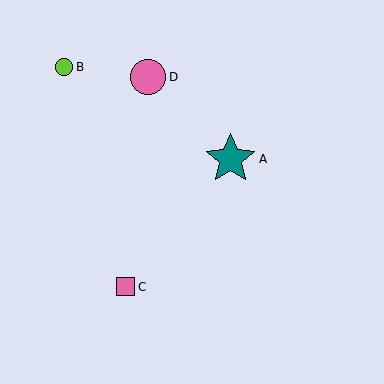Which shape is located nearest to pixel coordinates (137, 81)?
The pink circle (labeled D) at (148, 77) is nearest to that location.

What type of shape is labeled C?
Shape C is a pink square.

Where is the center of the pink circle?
The center of the pink circle is at (148, 77).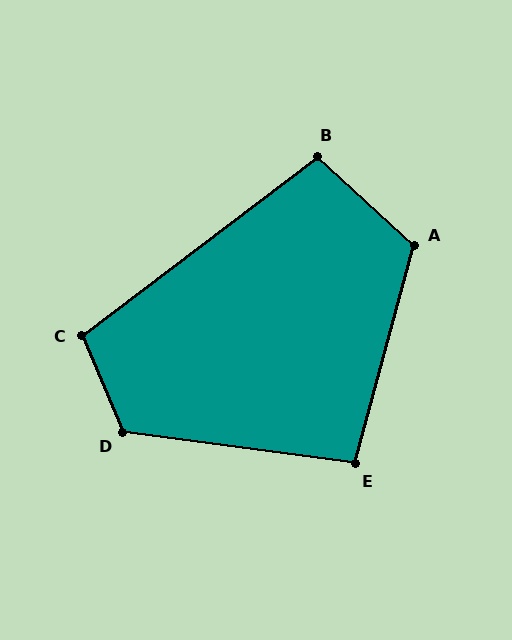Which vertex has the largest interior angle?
D, at approximately 120 degrees.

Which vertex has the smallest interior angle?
E, at approximately 97 degrees.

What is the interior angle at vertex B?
Approximately 100 degrees (obtuse).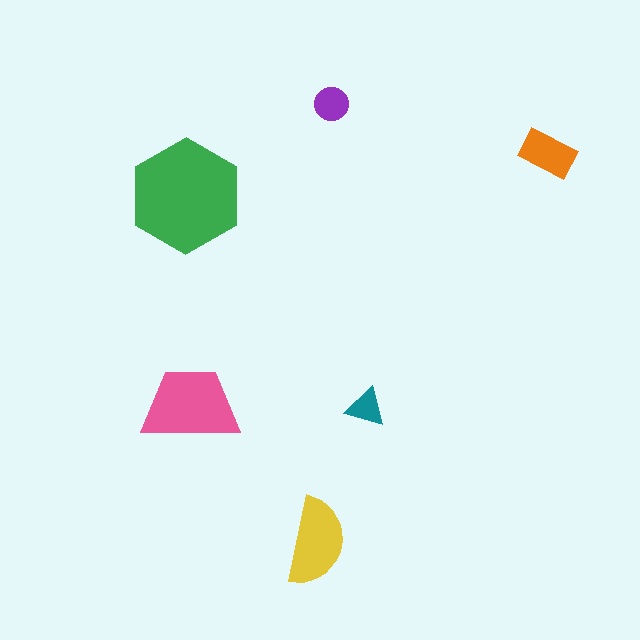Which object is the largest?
The green hexagon.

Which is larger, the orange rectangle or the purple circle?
The orange rectangle.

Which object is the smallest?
The teal triangle.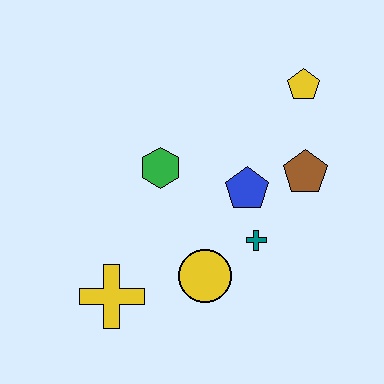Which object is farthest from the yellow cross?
The yellow pentagon is farthest from the yellow cross.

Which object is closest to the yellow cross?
The yellow circle is closest to the yellow cross.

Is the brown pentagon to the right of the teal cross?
Yes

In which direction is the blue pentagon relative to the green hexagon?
The blue pentagon is to the right of the green hexagon.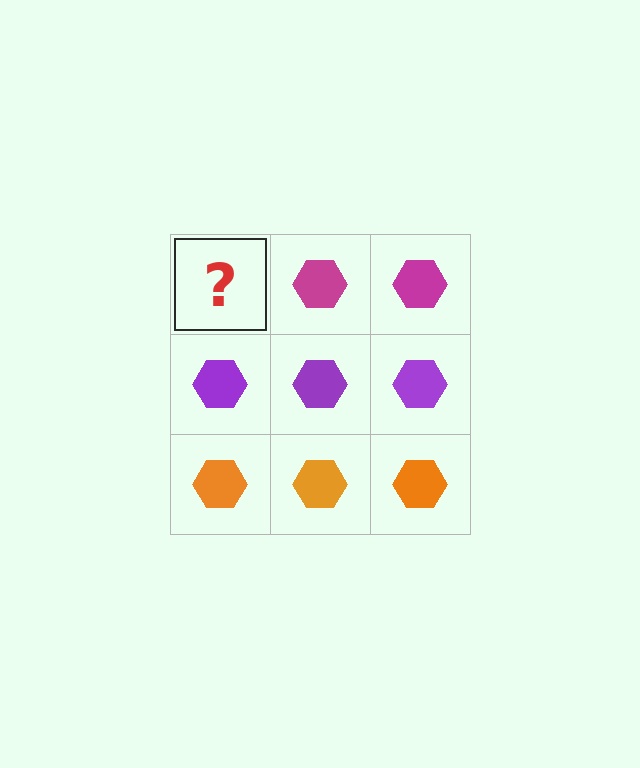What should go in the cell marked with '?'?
The missing cell should contain a magenta hexagon.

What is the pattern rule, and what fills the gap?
The rule is that each row has a consistent color. The gap should be filled with a magenta hexagon.